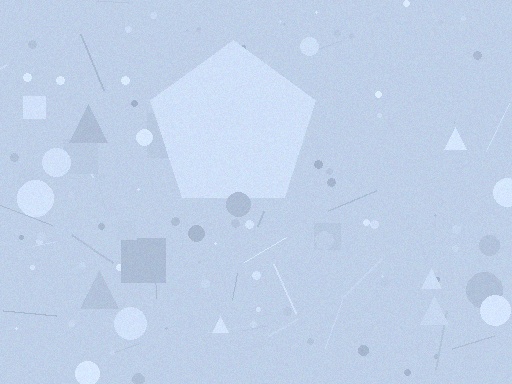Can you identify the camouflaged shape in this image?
The camouflaged shape is a pentagon.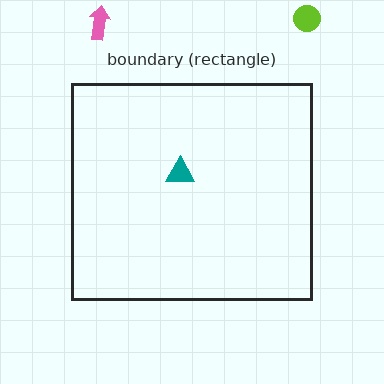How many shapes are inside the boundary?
1 inside, 2 outside.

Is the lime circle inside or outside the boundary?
Outside.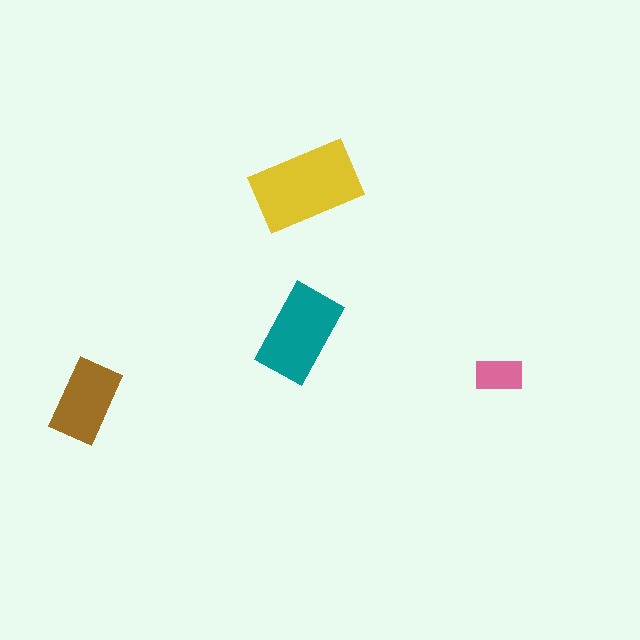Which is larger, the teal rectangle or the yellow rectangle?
The yellow one.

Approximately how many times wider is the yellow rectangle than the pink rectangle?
About 2.5 times wider.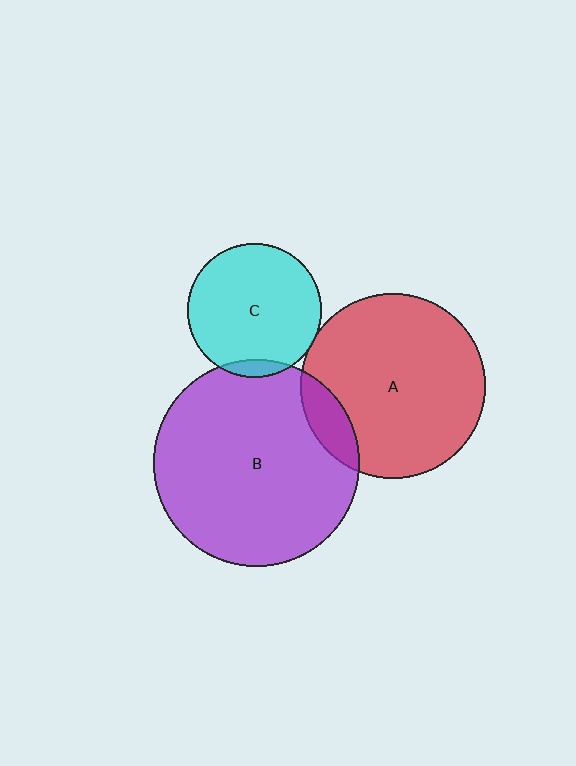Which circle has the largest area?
Circle B (purple).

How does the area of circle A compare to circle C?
Approximately 1.9 times.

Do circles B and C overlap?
Yes.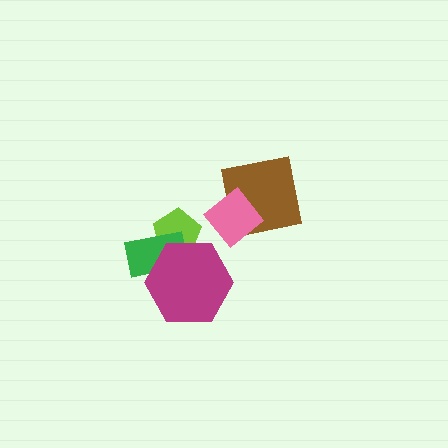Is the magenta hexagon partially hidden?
No, no other shape covers it.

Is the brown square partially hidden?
Yes, it is partially covered by another shape.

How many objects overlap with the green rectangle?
2 objects overlap with the green rectangle.